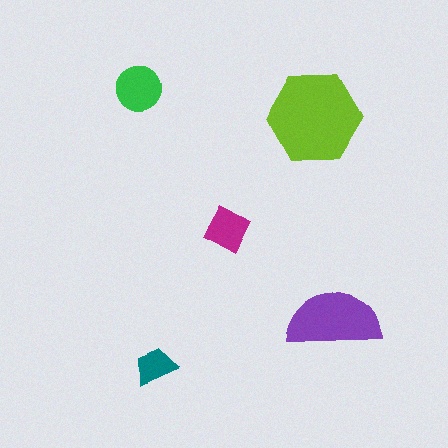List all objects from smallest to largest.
The teal trapezoid, the magenta diamond, the green circle, the purple semicircle, the lime hexagon.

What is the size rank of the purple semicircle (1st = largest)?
2nd.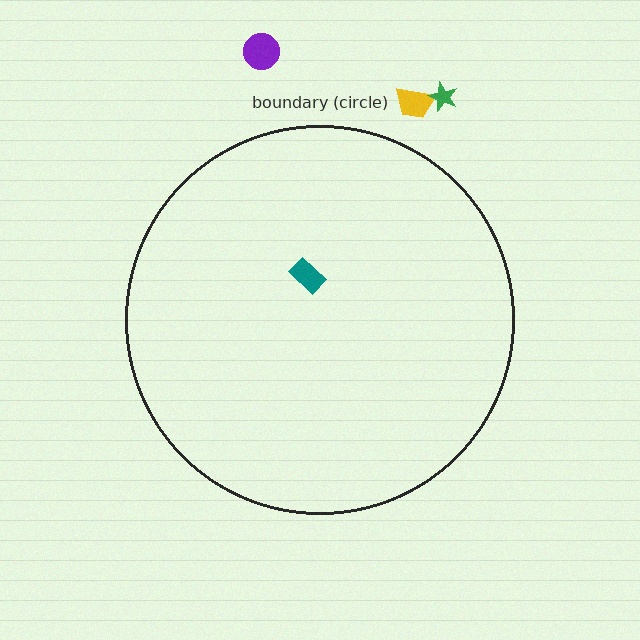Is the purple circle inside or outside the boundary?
Outside.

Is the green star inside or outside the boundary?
Outside.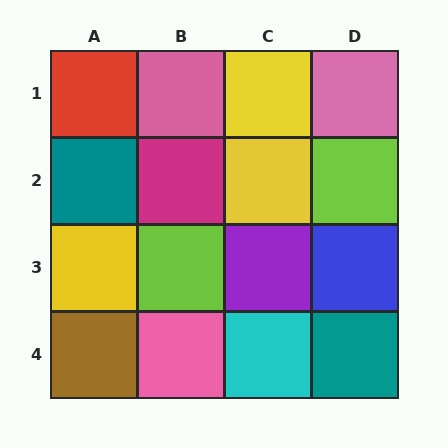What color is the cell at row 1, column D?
Pink.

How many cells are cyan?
1 cell is cyan.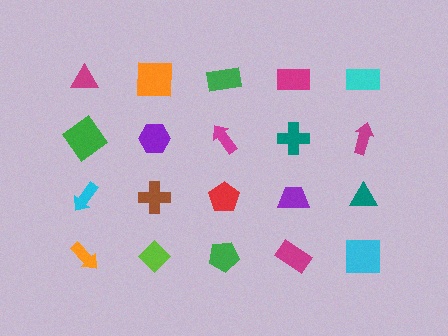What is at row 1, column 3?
A green rectangle.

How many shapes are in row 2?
5 shapes.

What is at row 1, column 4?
A magenta rectangle.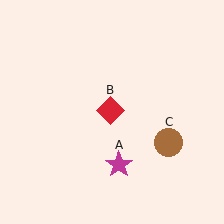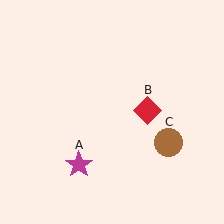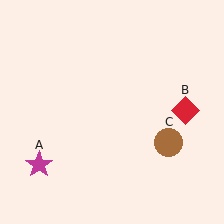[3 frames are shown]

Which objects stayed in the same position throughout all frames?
Brown circle (object C) remained stationary.